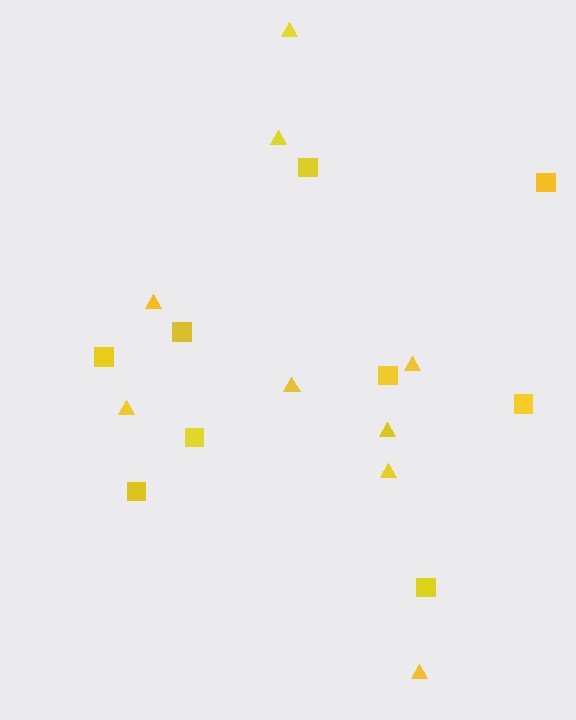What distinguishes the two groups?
There are 2 groups: one group of triangles (9) and one group of squares (9).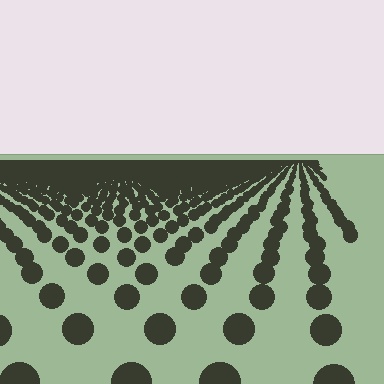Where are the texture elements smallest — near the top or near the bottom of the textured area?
Near the top.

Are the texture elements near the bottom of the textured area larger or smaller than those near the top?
Larger. Near the bottom, elements are closer to the viewer and appear at a bigger on-screen size.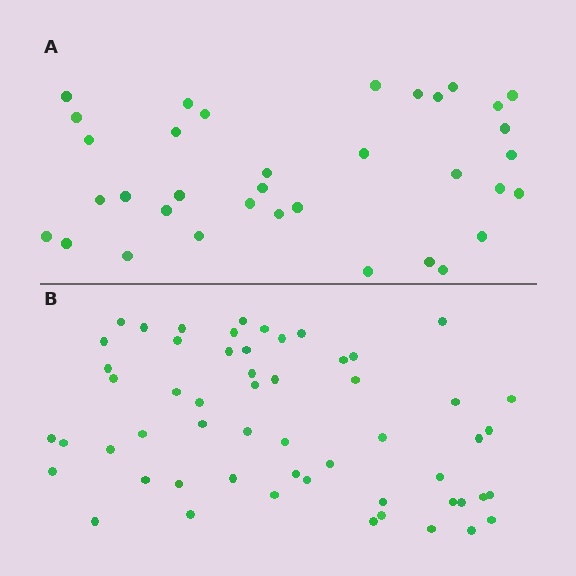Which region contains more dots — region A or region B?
Region B (the bottom region) has more dots.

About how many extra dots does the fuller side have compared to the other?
Region B has approximately 20 more dots than region A.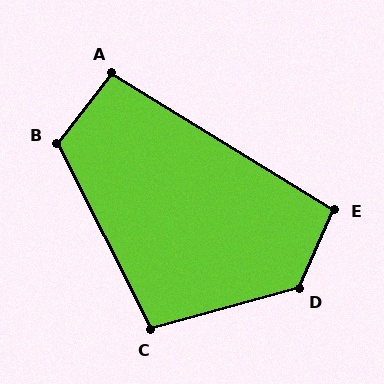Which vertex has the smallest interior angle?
A, at approximately 97 degrees.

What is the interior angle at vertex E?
Approximately 97 degrees (obtuse).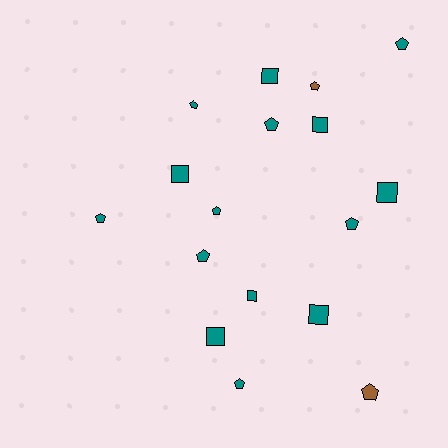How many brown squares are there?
There are no brown squares.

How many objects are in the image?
There are 17 objects.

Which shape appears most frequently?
Pentagon, with 10 objects.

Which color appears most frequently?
Teal, with 15 objects.